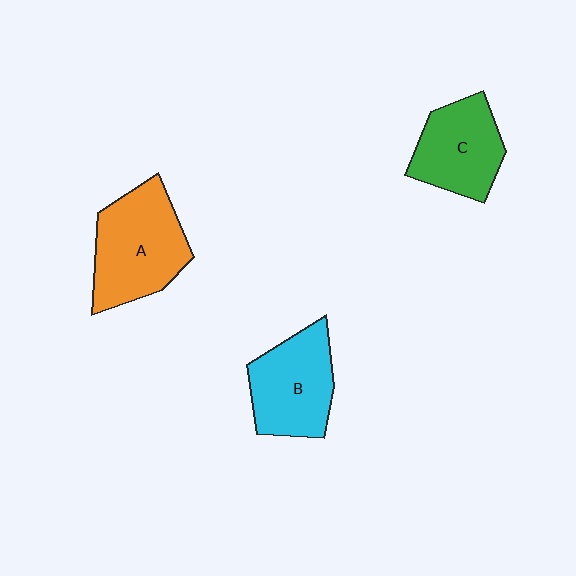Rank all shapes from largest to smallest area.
From largest to smallest: A (orange), B (cyan), C (green).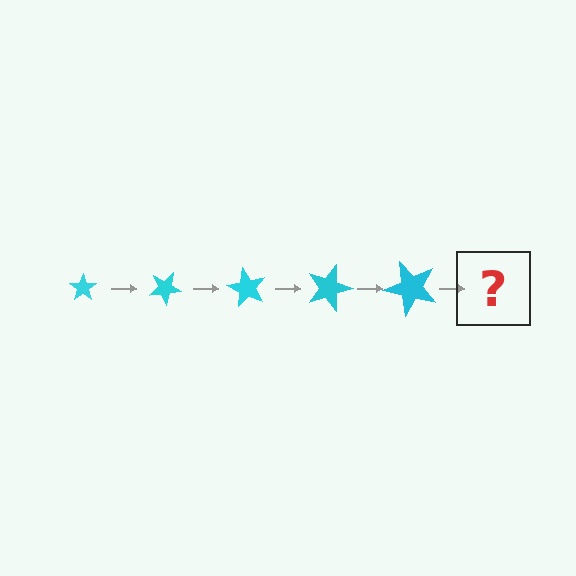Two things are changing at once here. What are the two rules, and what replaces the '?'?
The two rules are that the star grows larger each step and it rotates 30 degrees each step. The '?' should be a star, larger than the previous one and rotated 150 degrees from the start.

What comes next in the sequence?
The next element should be a star, larger than the previous one and rotated 150 degrees from the start.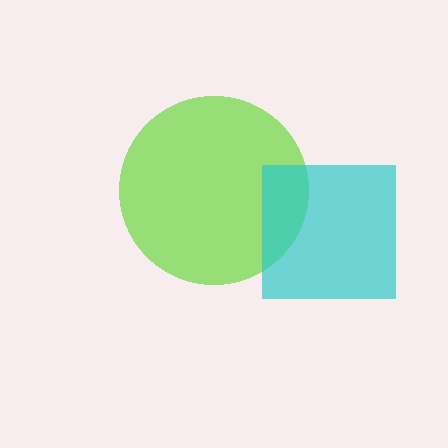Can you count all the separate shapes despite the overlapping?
Yes, there are 2 separate shapes.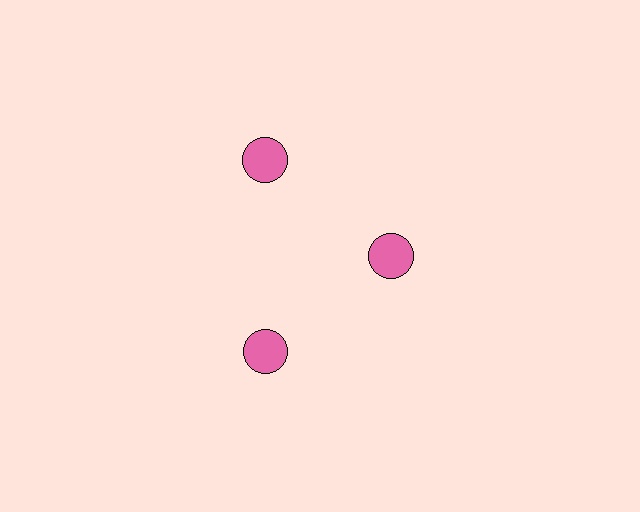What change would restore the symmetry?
The symmetry would be restored by moving it outward, back onto the ring so that all 3 circles sit at equal angles and equal distance from the center.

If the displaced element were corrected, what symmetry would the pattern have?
It would have 3-fold rotational symmetry — the pattern would map onto itself every 120 degrees.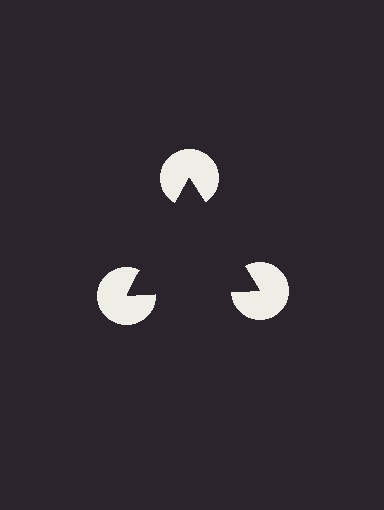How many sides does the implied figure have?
3 sides.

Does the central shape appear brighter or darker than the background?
It typically appears slightly darker than the background, even though no actual brightness change is drawn.